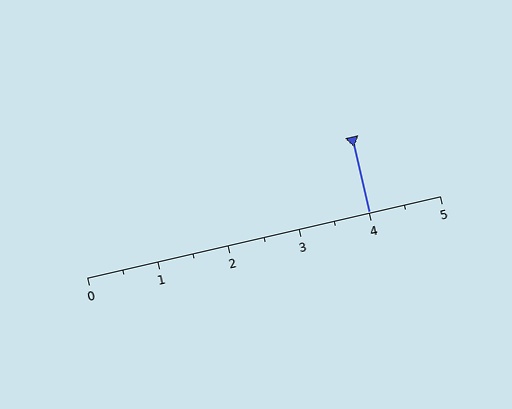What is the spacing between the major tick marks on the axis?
The major ticks are spaced 1 apart.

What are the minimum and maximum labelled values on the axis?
The axis runs from 0 to 5.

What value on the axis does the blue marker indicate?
The marker indicates approximately 4.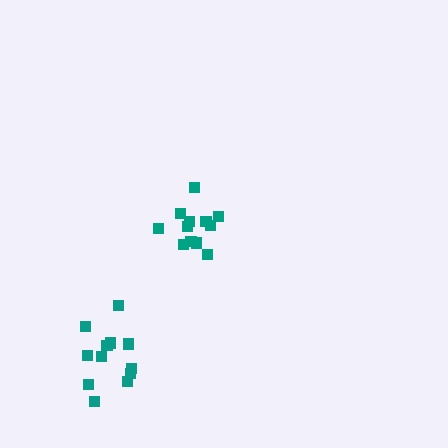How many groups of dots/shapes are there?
There are 2 groups.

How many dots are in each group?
Group 1: 12 dots, Group 2: 12 dots (24 total).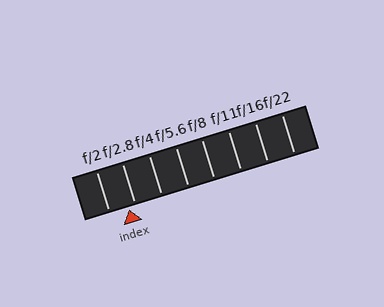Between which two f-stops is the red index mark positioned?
The index mark is between f/2 and f/2.8.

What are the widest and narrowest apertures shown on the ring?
The widest aperture shown is f/2 and the narrowest is f/22.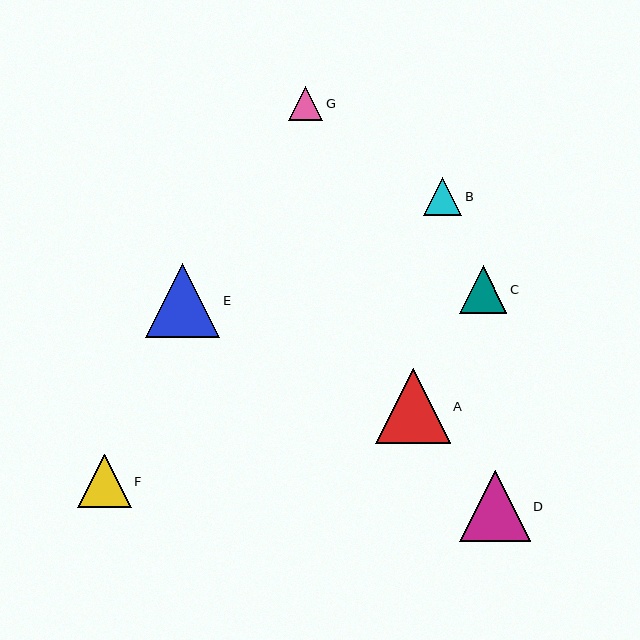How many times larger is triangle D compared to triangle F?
Triangle D is approximately 1.3 times the size of triangle F.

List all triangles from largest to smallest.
From largest to smallest: A, E, D, F, C, B, G.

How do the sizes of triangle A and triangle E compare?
Triangle A and triangle E are approximately the same size.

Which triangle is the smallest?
Triangle G is the smallest with a size of approximately 34 pixels.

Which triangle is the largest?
Triangle A is the largest with a size of approximately 74 pixels.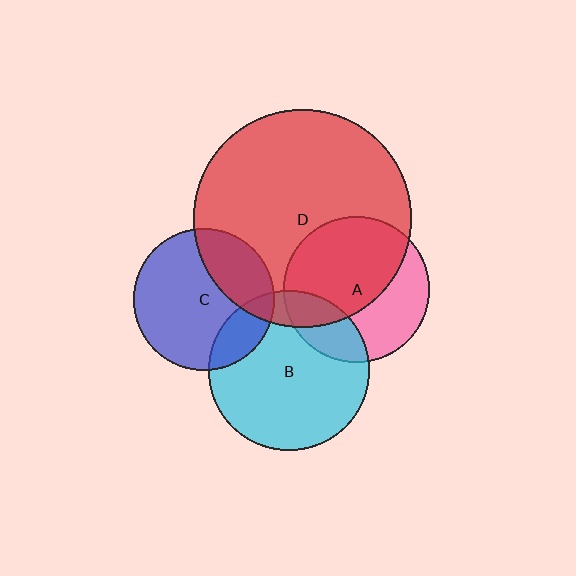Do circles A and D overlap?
Yes.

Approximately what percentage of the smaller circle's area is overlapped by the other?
Approximately 60%.